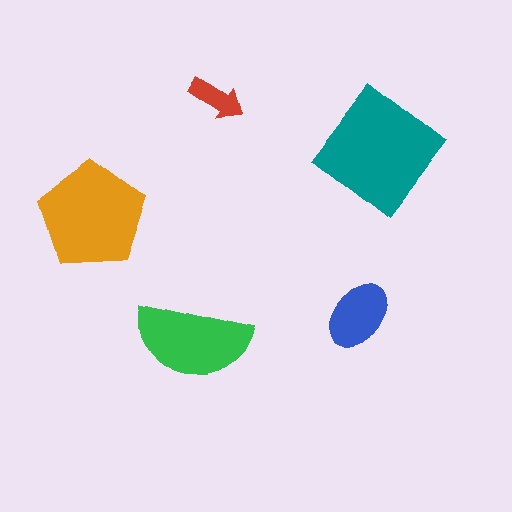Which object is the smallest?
The red arrow.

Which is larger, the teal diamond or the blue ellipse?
The teal diamond.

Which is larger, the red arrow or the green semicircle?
The green semicircle.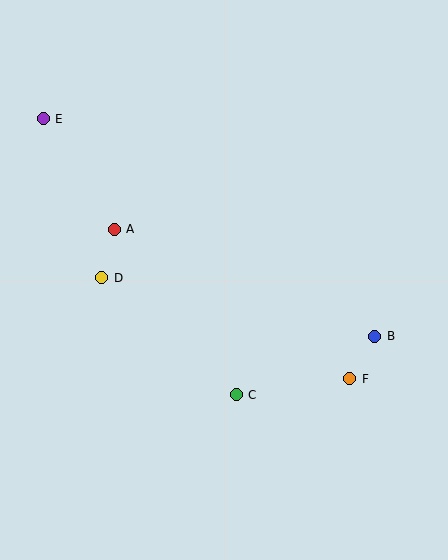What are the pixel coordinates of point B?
Point B is at (375, 336).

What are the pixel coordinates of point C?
Point C is at (236, 395).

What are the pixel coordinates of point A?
Point A is at (114, 229).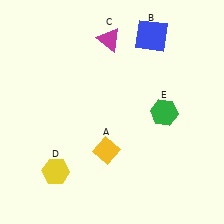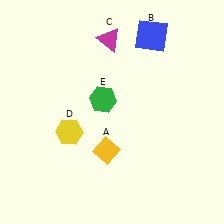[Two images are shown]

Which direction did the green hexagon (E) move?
The green hexagon (E) moved left.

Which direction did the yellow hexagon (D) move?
The yellow hexagon (D) moved up.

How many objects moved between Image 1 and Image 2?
2 objects moved between the two images.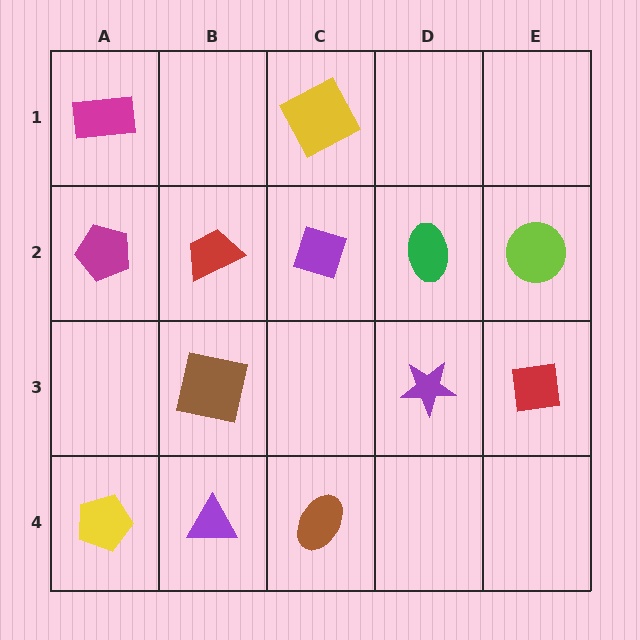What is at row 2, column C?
A purple diamond.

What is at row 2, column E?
A lime circle.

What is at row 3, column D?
A purple star.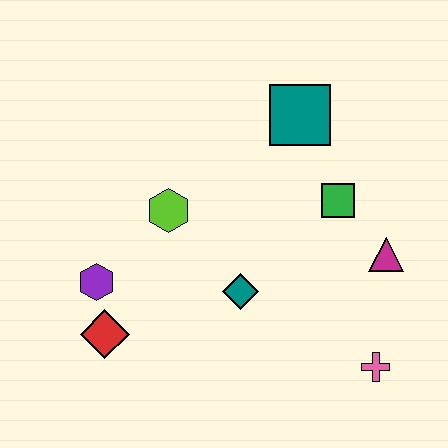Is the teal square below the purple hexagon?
No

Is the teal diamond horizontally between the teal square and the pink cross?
No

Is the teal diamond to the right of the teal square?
No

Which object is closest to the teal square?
The green square is closest to the teal square.